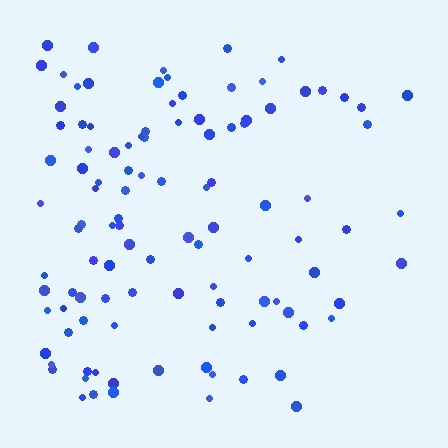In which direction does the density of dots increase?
From right to left, with the left side densest.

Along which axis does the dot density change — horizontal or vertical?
Horizontal.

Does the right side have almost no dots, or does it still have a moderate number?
Still a moderate number, just noticeably fewer than the left.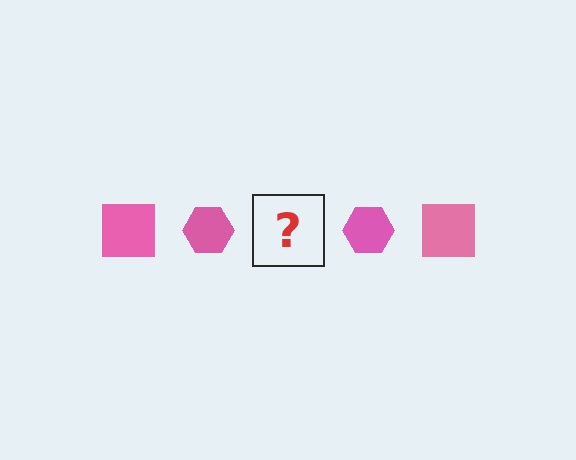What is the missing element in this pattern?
The missing element is a pink square.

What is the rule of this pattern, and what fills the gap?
The rule is that the pattern cycles through square, hexagon shapes in pink. The gap should be filled with a pink square.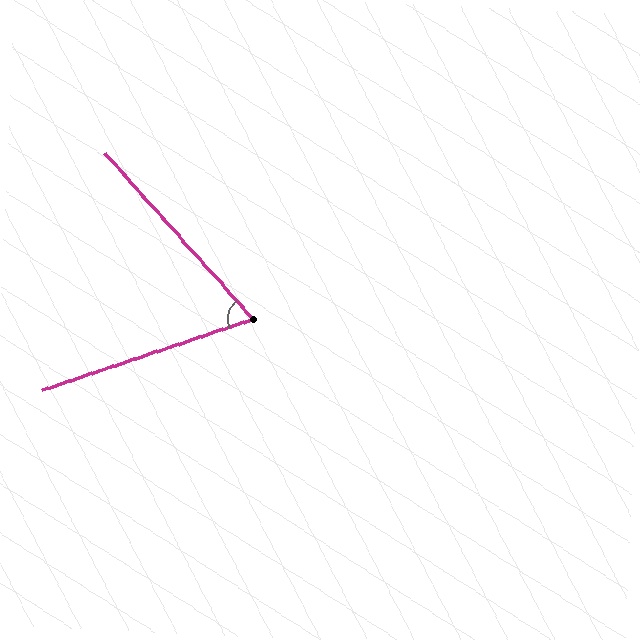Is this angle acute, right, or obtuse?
It is acute.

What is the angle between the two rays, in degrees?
Approximately 67 degrees.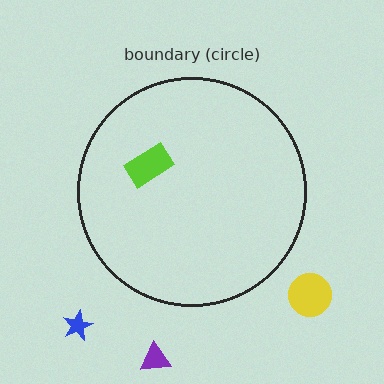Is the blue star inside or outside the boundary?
Outside.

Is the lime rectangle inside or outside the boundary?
Inside.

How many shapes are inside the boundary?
1 inside, 3 outside.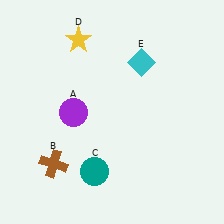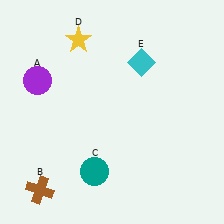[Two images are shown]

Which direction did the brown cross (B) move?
The brown cross (B) moved down.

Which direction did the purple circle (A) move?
The purple circle (A) moved left.